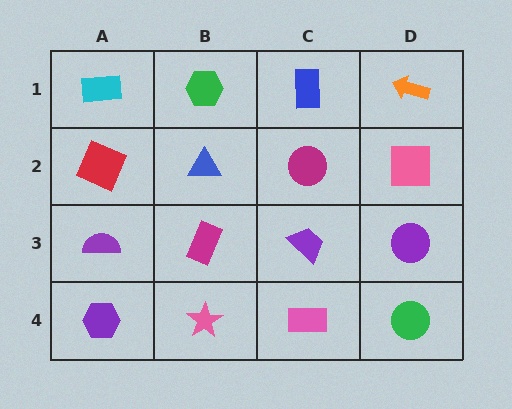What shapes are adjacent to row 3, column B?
A blue triangle (row 2, column B), a pink star (row 4, column B), a purple semicircle (row 3, column A), a purple trapezoid (row 3, column C).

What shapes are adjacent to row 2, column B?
A green hexagon (row 1, column B), a magenta rectangle (row 3, column B), a red square (row 2, column A), a magenta circle (row 2, column C).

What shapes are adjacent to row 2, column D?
An orange arrow (row 1, column D), a purple circle (row 3, column D), a magenta circle (row 2, column C).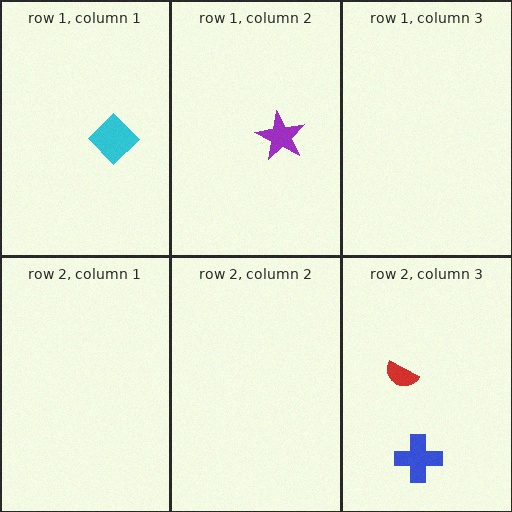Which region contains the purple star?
The row 1, column 2 region.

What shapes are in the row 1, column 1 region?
The cyan diamond.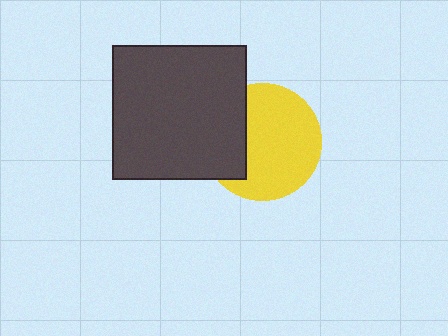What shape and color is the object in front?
The object in front is a dark gray square.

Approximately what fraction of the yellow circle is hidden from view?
Roughly 31% of the yellow circle is hidden behind the dark gray square.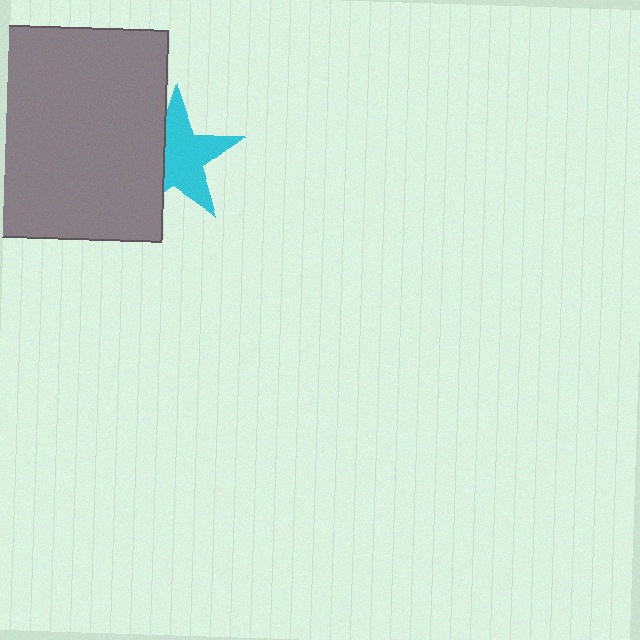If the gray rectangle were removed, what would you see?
You would see the complete cyan star.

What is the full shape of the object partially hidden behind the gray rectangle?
The partially hidden object is a cyan star.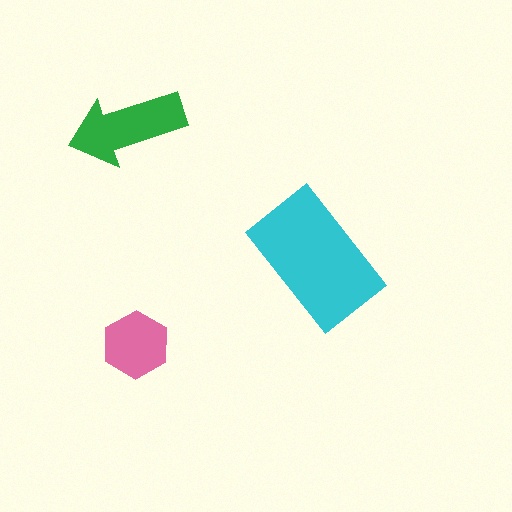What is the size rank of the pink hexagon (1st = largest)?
3rd.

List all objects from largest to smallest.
The cyan rectangle, the green arrow, the pink hexagon.